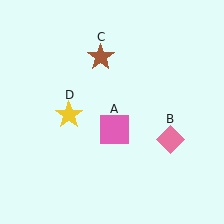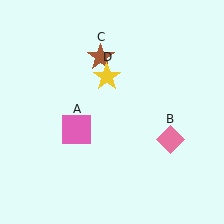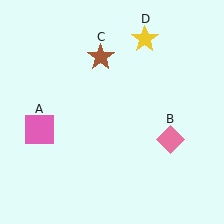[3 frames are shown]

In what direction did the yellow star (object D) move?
The yellow star (object D) moved up and to the right.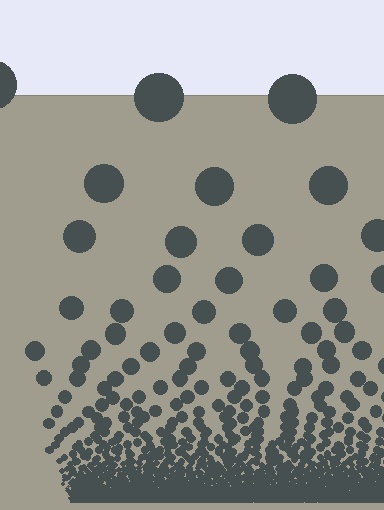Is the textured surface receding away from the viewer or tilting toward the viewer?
The surface appears to tilt toward the viewer. Texture elements get larger and sparser toward the top.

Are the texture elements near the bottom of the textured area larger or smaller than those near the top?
Smaller. The gradient is inverted — elements near the bottom are smaller and denser.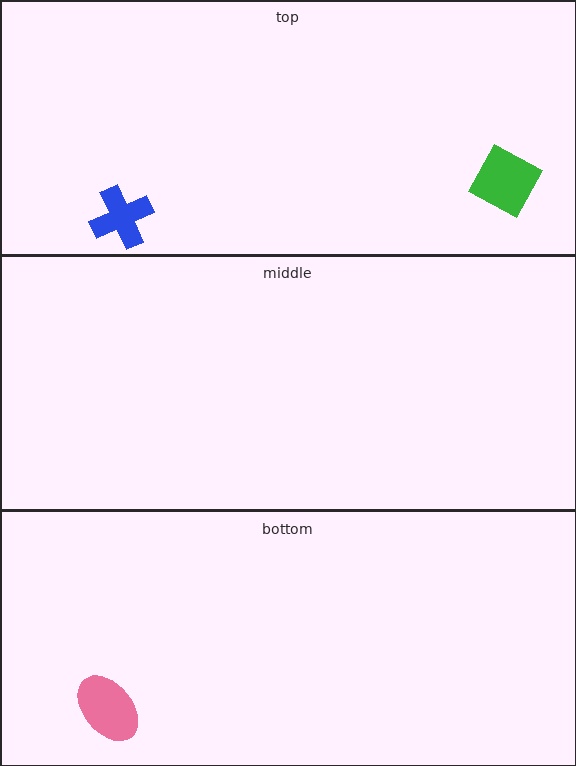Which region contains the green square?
The top region.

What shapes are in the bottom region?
The pink ellipse.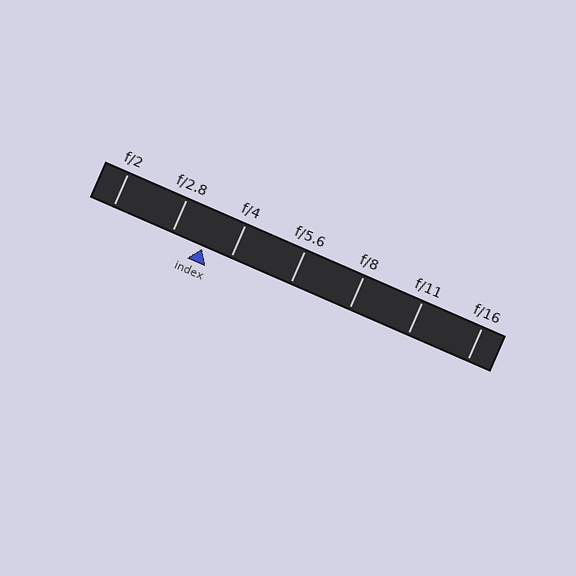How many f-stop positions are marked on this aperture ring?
There are 7 f-stop positions marked.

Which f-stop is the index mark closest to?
The index mark is closest to f/4.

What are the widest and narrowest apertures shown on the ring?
The widest aperture shown is f/2 and the narrowest is f/16.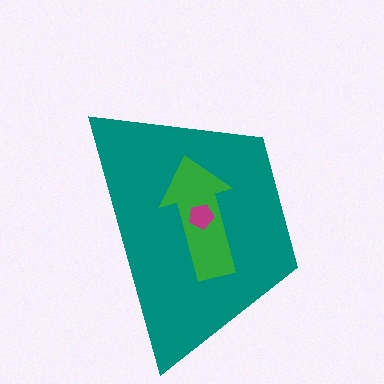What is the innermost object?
The magenta pentagon.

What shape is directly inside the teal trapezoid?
The green arrow.